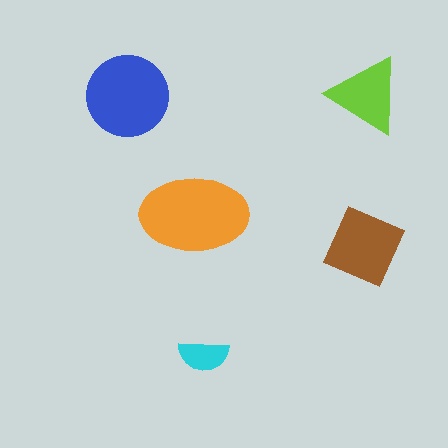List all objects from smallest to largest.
The cyan semicircle, the lime triangle, the brown diamond, the blue circle, the orange ellipse.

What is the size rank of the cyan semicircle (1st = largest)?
5th.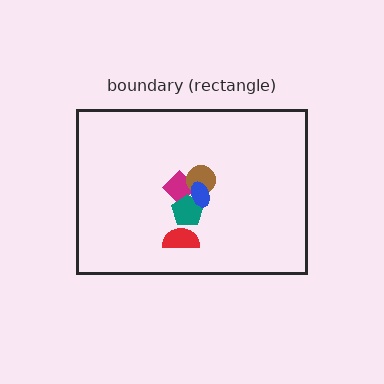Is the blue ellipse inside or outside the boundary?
Inside.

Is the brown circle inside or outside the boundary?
Inside.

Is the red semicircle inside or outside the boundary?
Inside.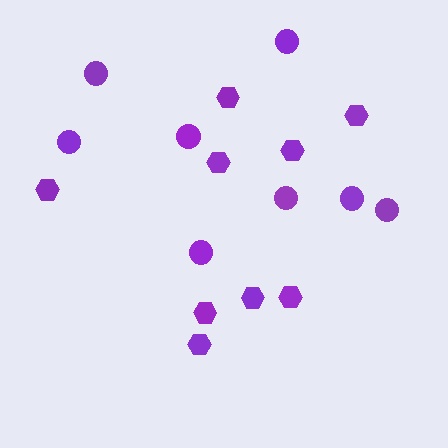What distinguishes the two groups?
There are 2 groups: one group of hexagons (9) and one group of circles (8).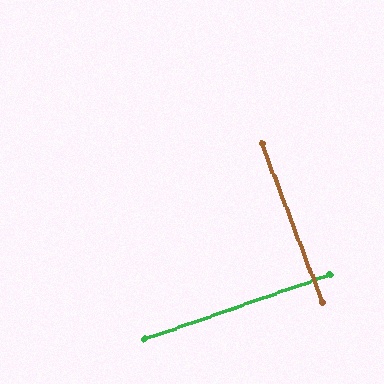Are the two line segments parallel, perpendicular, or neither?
Perpendicular — they meet at approximately 88°.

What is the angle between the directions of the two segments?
Approximately 88 degrees.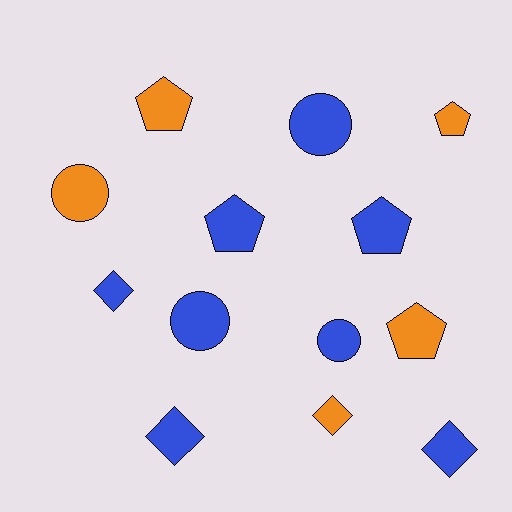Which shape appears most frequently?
Pentagon, with 5 objects.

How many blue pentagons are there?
There are 2 blue pentagons.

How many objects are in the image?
There are 13 objects.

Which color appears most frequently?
Blue, with 8 objects.